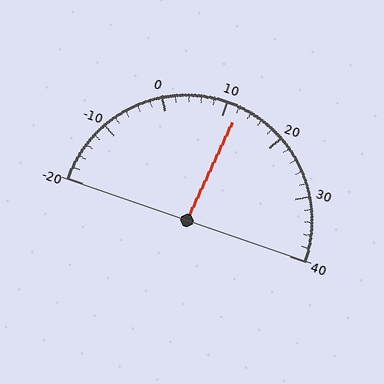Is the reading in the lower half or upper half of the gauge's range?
The reading is in the upper half of the range (-20 to 40).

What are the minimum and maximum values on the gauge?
The gauge ranges from -20 to 40.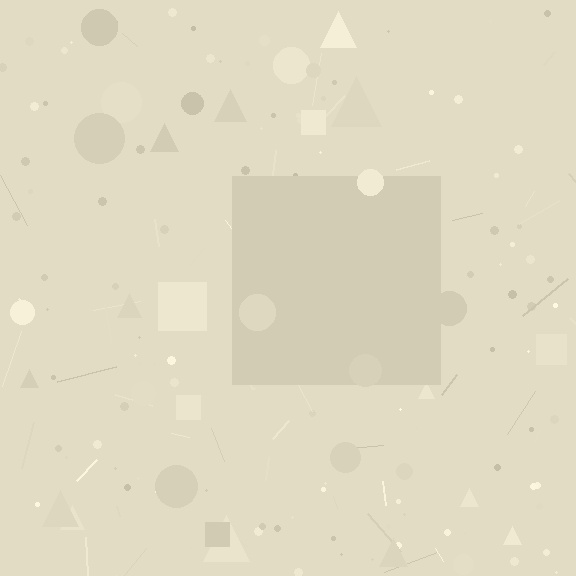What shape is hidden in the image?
A square is hidden in the image.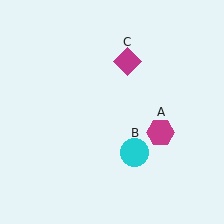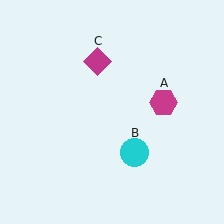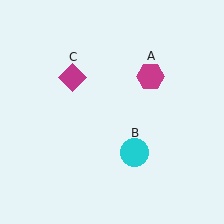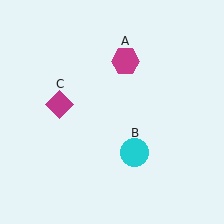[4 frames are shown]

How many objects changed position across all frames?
2 objects changed position: magenta hexagon (object A), magenta diamond (object C).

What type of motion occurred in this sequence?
The magenta hexagon (object A), magenta diamond (object C) rotated counterclockwise around the center of the scene.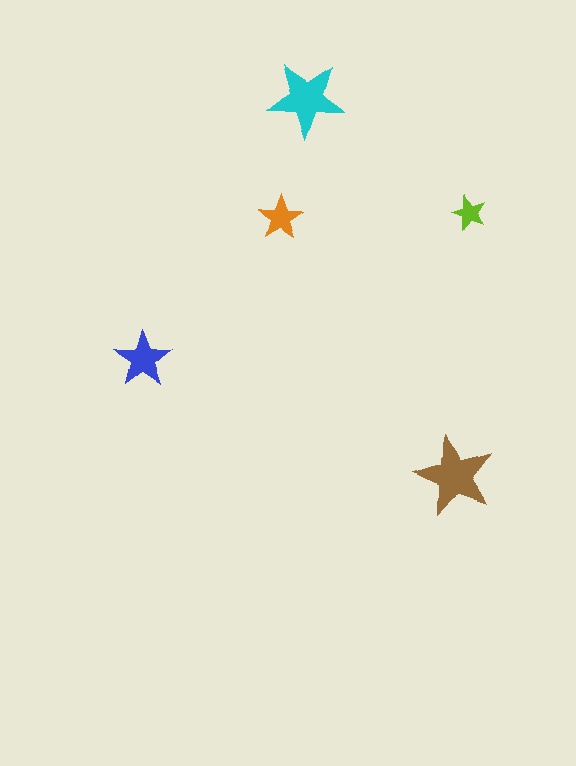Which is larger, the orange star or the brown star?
The brown one.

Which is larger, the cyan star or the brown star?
The brown one.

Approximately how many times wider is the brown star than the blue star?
About 1.5 times wider.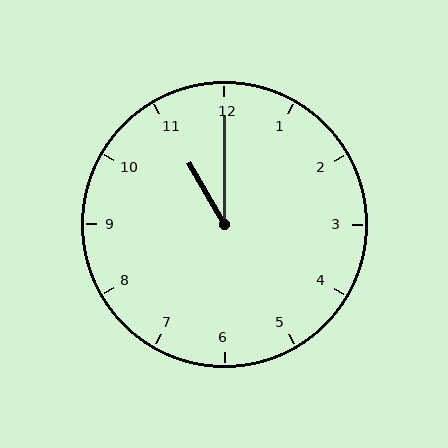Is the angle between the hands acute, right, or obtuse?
It is acute.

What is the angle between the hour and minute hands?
Approximately 30 degrees.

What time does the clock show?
11:00.